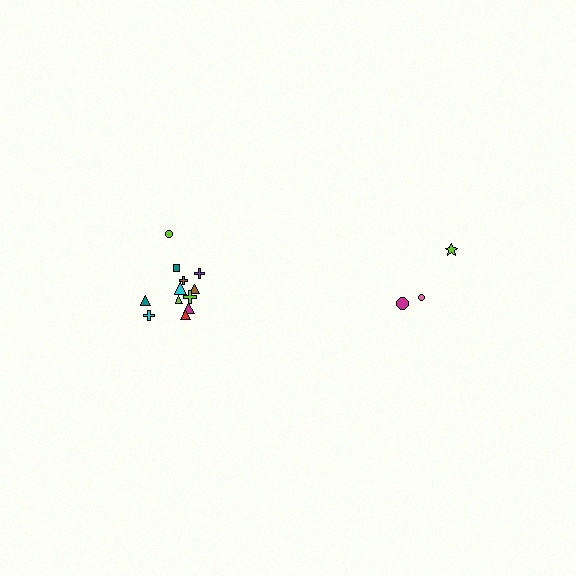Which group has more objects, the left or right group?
The left group.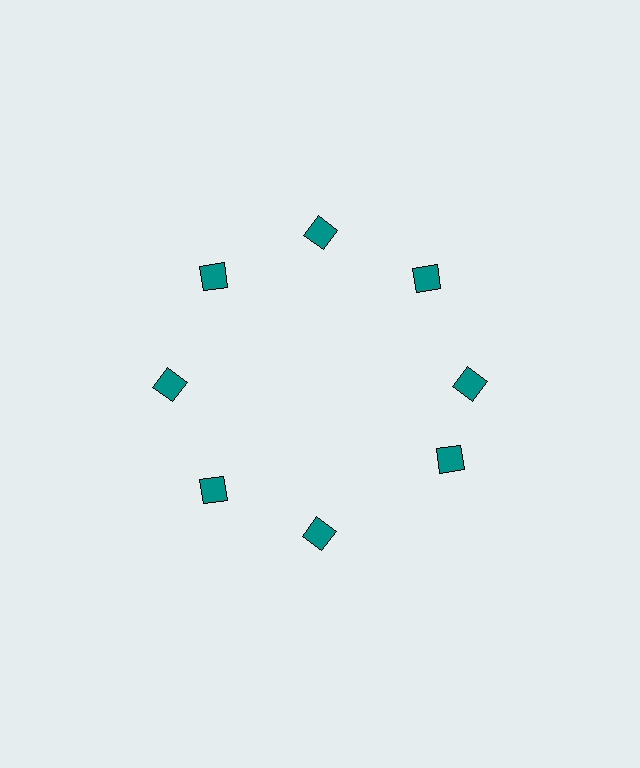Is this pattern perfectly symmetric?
No. The 8 teal diamonds are arranged in a ring, but one element near the 4 o'clock position is rotated out of alignment along the ring, breaking the 8-fold rotational symmetry.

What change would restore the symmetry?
The symmetry would be restored by rotating it back into even spacing with its neighbors so that all 8 diamonds sit at equal angles and equal distance from the center.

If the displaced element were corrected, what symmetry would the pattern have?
It would have 8-fold rotational symmetry — the pattern would map onto itself every 45 degrees.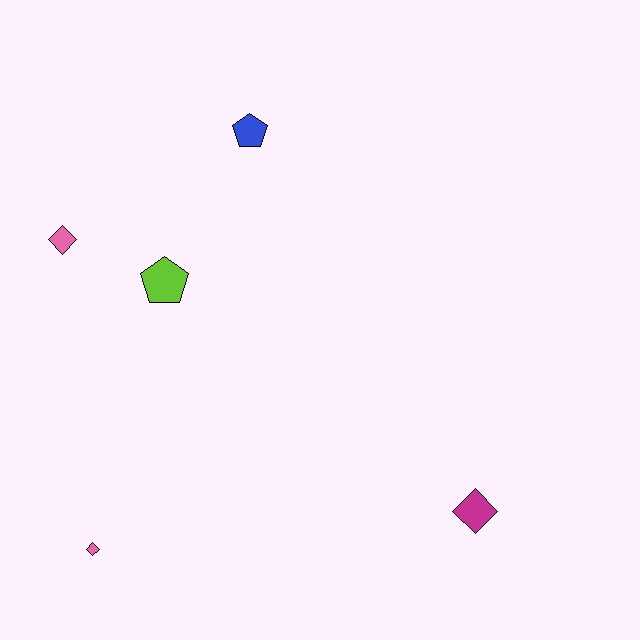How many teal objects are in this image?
There are no teal objects.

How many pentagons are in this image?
There are 2 pentagons.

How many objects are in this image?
There are 5 objects.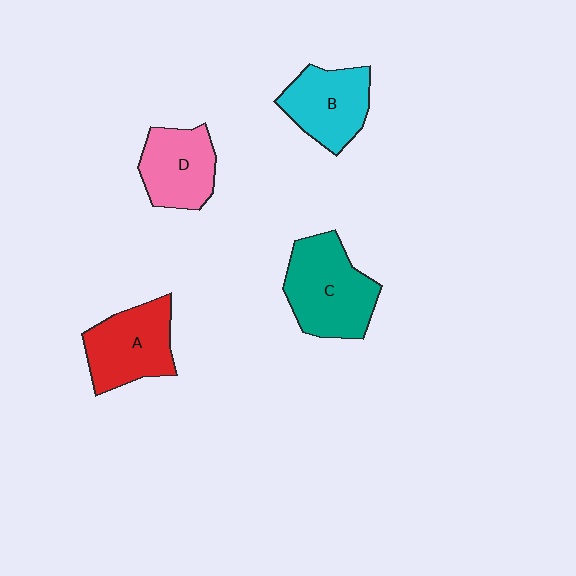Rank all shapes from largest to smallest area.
From largest to smallest: C (teal), A (red), B (cyan), D (pink).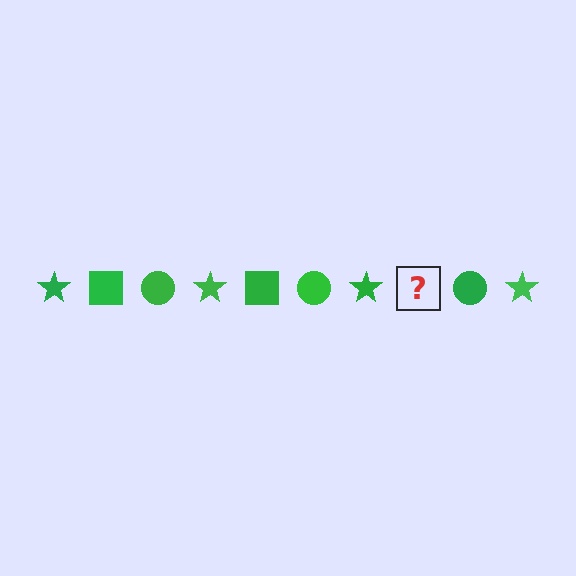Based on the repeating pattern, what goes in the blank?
The blank should be a green square.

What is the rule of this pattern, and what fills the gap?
The rule is that the pattern cycles through star, square, circle shapes in green. The gap should be filled with a green square.